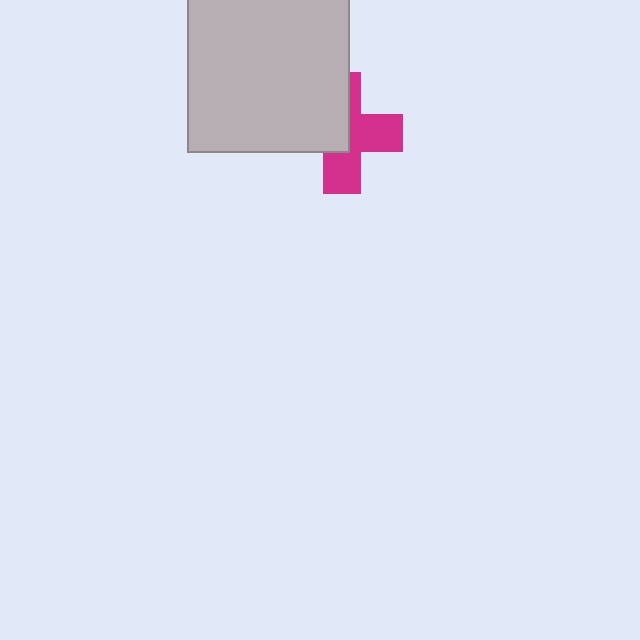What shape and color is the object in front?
The object in front is a light gray square.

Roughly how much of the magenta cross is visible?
About half of it is visible (roughly 52%).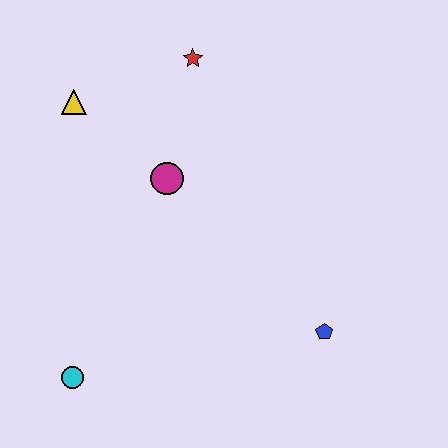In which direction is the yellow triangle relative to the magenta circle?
The yellow triangle is to the left of the magenta circle.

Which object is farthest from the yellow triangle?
The blue pentagon is farthest from the yellow triangle.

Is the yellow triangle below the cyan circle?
No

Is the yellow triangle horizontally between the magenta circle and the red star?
No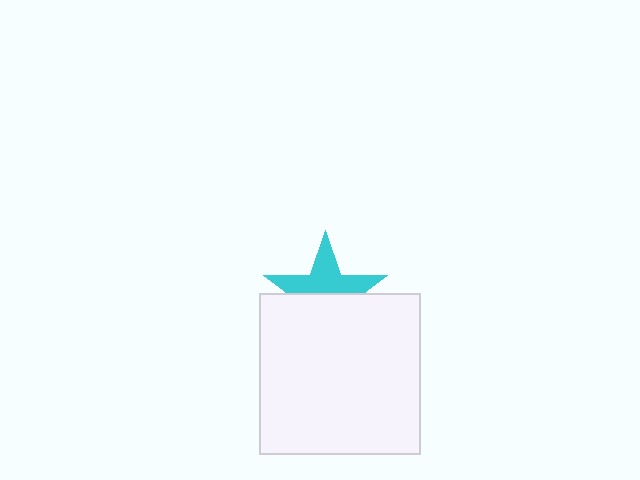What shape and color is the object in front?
The object in front is a white rectangle.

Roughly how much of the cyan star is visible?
About half of it is visible (roughly 51%).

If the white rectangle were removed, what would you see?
You would see the complete cyan star.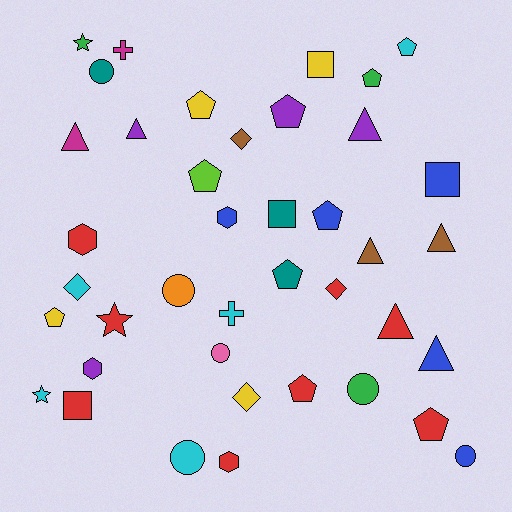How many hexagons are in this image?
There are 4 hexagons.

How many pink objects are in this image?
There is 1 pink object.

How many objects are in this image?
There are 40 objects.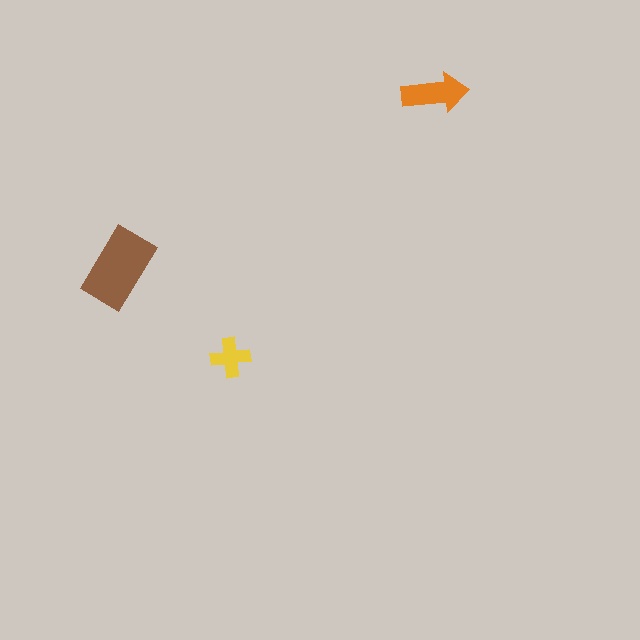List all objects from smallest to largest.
The yellow cross, the orange arrow, the brown rectangle.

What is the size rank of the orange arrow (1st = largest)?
2nd.